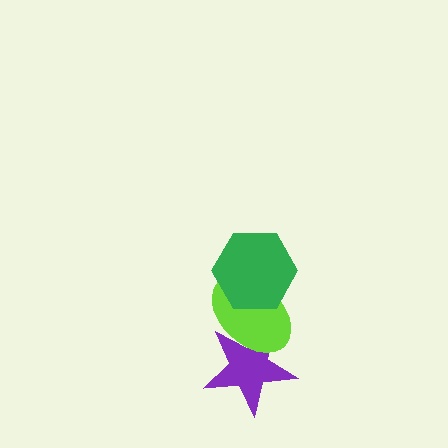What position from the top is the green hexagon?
The green hexagon is 1st from the top.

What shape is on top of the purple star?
The lime ellipse is on top of the purple star.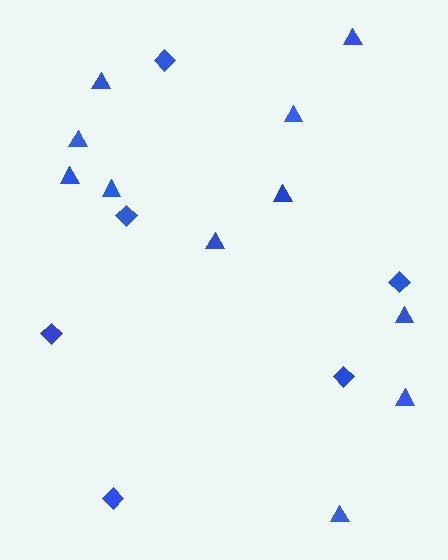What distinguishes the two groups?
There are 2 groups: one group of triangles (11) and one group of diamonds (6).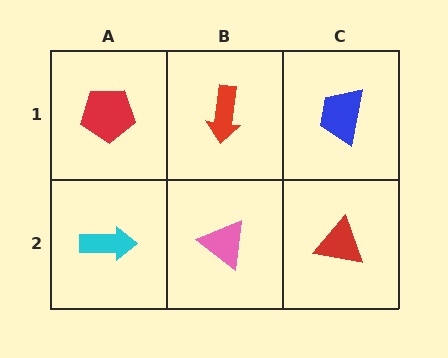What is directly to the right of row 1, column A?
A red arrow.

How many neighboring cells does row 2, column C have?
2.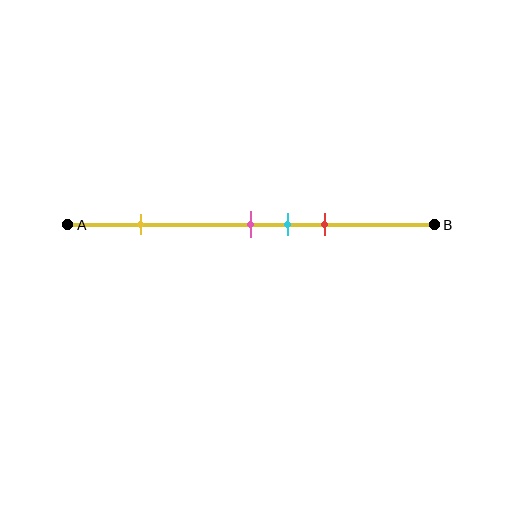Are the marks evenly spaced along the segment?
No, the marks are not evenly spaced.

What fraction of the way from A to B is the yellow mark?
The yellow mark is approximately 20% (0.2) of the way from A to B.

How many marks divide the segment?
There are 4 marks dividing the segment.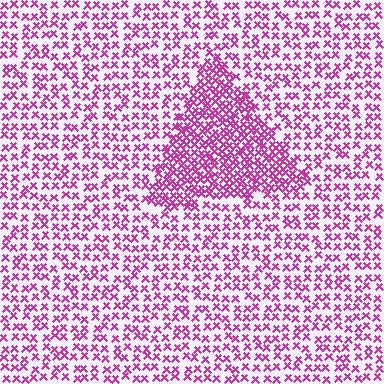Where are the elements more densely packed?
The elements are more densely packed inside the triangle boundary.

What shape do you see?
I see a triangle.